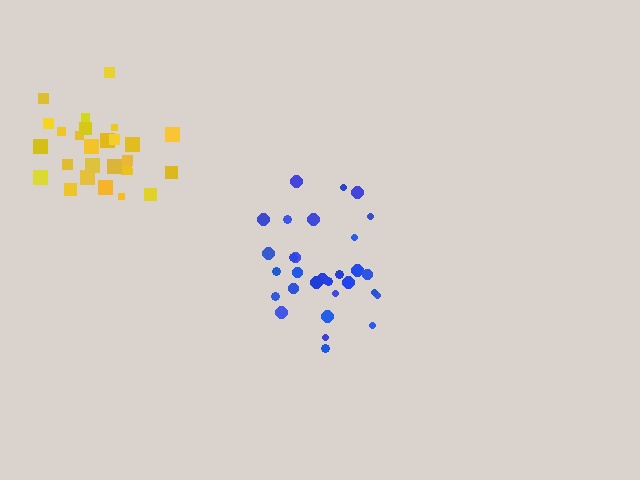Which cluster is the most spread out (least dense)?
Blue.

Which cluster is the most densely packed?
Yellow.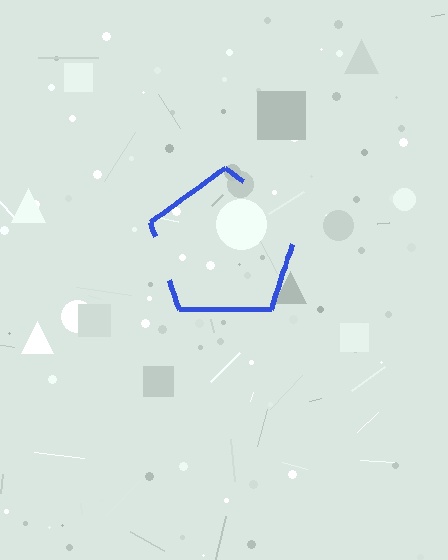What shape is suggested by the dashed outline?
The dashed outline suggests a pentagon.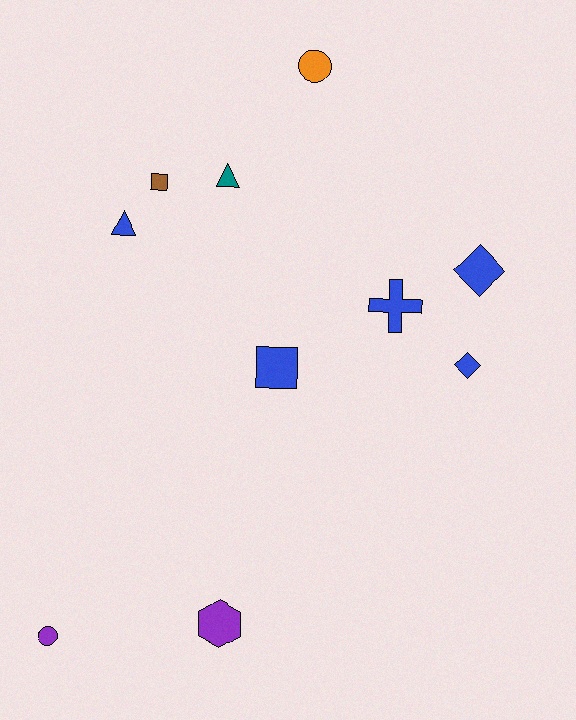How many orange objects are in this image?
There is 1 orange object.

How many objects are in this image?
There are 10 objects.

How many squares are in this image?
There are 2 squares.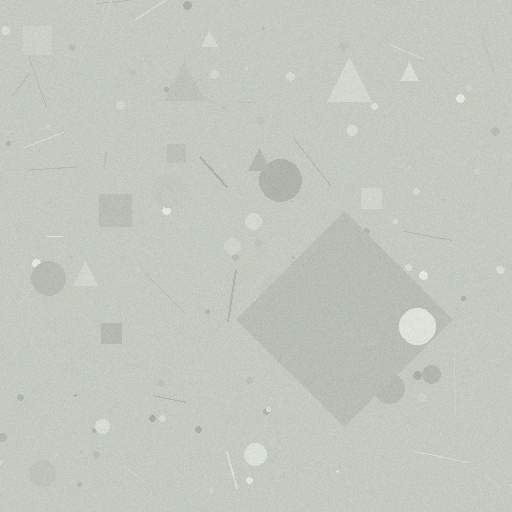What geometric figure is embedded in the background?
A diamond is embedded in the background.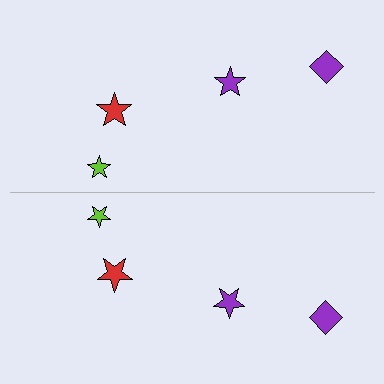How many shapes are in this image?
There are 8 shapes in this image.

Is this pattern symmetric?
Yes, this pattern has bilateral (reflection) symmetry.